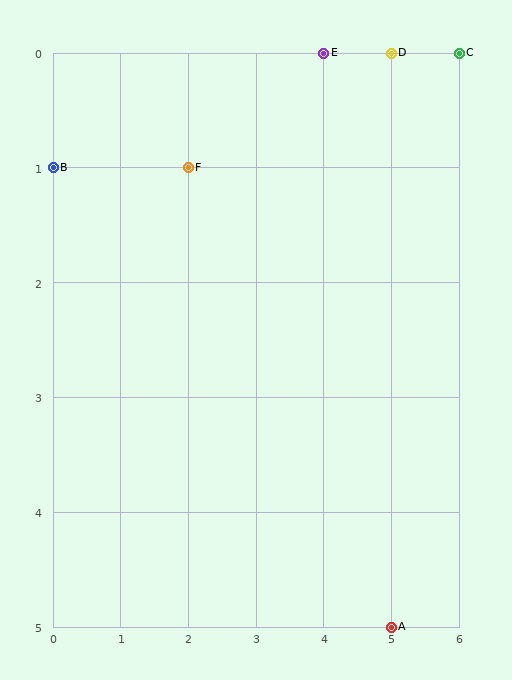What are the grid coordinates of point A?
Point A is at grid coordinates (5, 5).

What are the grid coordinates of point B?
Point B is at grid coordinates (0, 1).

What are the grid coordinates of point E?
Point E is at grid coordinates (4, 0).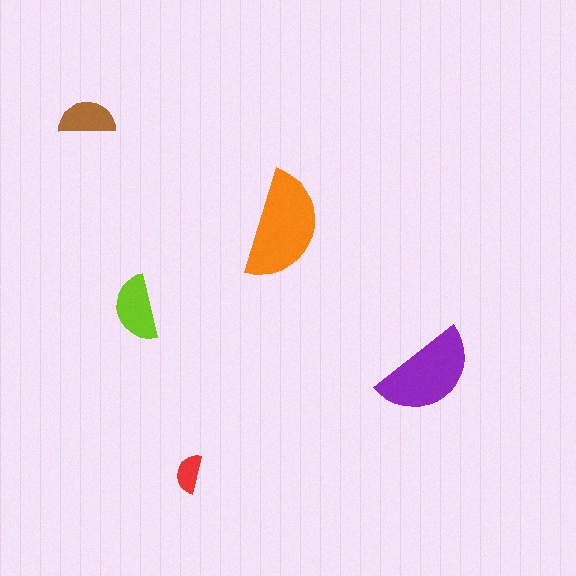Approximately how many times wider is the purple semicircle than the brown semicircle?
About 2 times wider.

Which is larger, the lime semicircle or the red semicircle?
The lime one.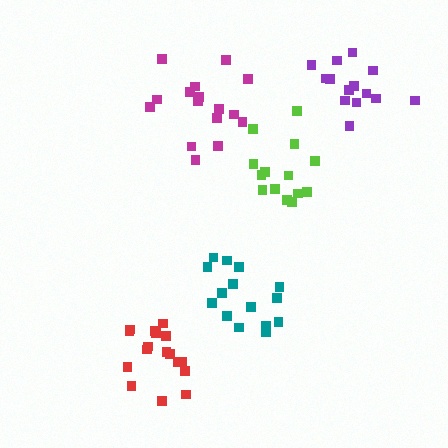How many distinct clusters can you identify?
There are 5 distinct clusters.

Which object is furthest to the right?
The purple cluster is rightmost.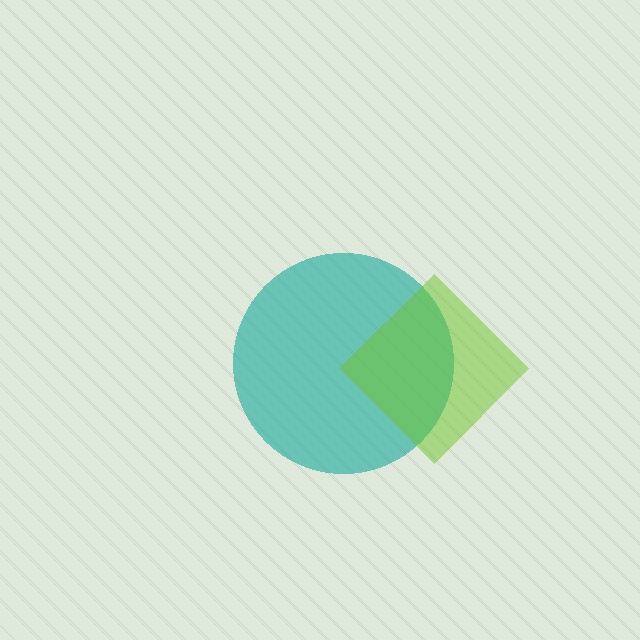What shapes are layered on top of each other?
The layered shapes are: a teal circle, a lime diamond.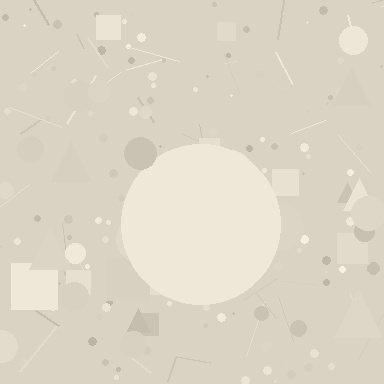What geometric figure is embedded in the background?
A circle is embedded in the background.